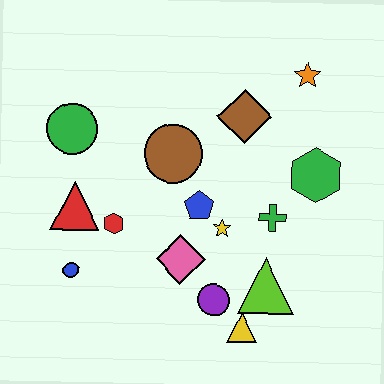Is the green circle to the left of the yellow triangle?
Yes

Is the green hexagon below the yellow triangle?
No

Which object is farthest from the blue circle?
The orange star is farthest from the blue circle.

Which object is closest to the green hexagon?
The green cross is closest to the green hexagon.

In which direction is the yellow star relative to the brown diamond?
The yellow star is below the brown diamond.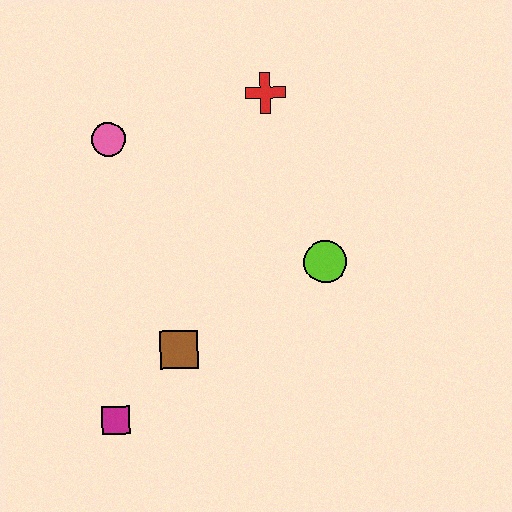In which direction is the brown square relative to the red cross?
The brown square is below the red cross.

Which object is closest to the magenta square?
The brown square is closest to the magenta square.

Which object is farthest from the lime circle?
The magenta square is farthest from the lime circle.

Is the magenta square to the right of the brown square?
No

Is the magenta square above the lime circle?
No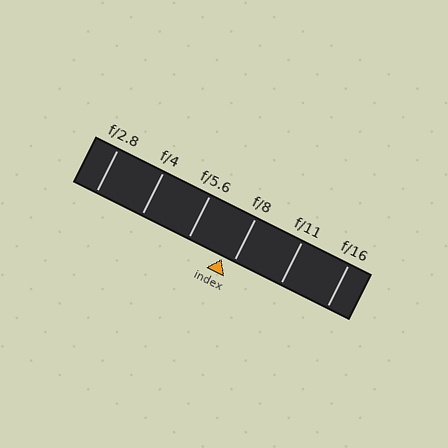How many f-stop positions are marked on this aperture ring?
There are 6 f-stop positions marked.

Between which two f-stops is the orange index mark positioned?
The index mark is between f/5.6 and f/8.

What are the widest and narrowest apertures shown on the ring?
The widest aperture shown is f/2.8 and the narrowest is f/16.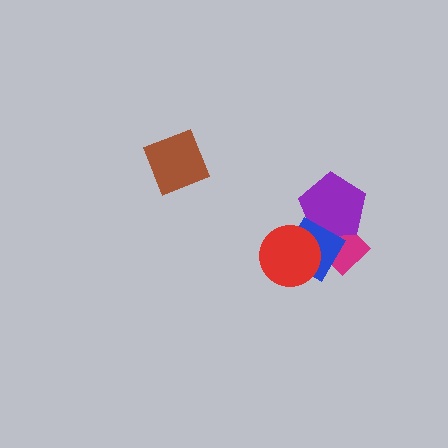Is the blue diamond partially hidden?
Yes, it is partially covered by another shape.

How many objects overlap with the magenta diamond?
2 objects overlap with the magenta diamond.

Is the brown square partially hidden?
No, no other shape covers it.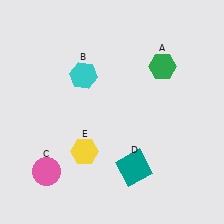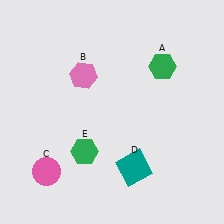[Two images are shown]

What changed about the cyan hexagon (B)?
In Image 1, B is cyan. In Image 2, it changed to pink.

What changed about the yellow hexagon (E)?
In Image 1, E is yellow. In Image 2, it changed to green.